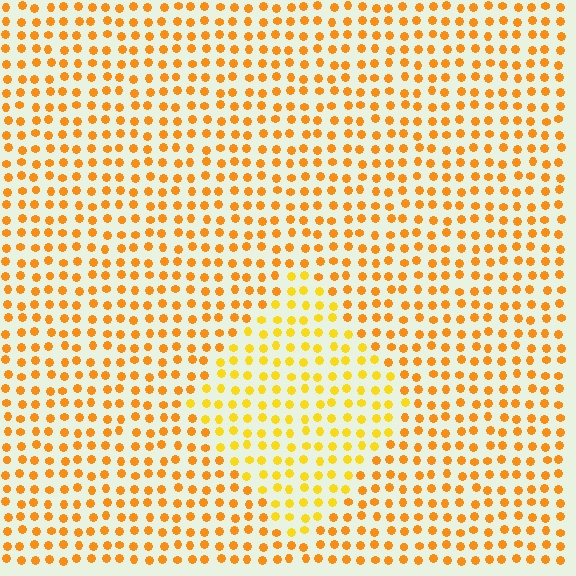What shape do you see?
I see a diamond.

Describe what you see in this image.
The image is filled with small orange elements in a uniform arrangement. A diamond-shaped region is visible where the elements are tinted to a slightly different hue, forming a subtle color boundary.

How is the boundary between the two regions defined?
The boundary is defined purely by a slight shift in hue (about 20 degrees). Spacing, size, and orientation are identical on both sides.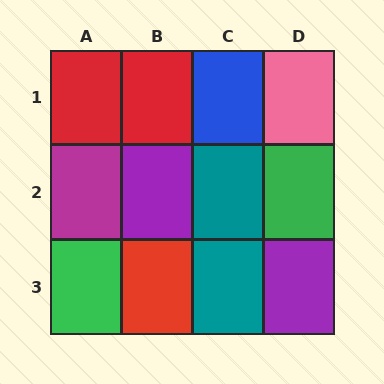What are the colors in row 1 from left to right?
Red, red, blue, pink.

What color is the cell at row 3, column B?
Red.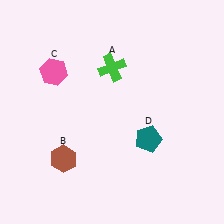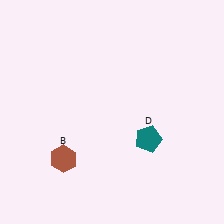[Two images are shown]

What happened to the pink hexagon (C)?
The pink hexagon (C) was removed in Image 2. It was in the top-left area of Image 1.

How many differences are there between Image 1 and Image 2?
There are 2 differences between the two images.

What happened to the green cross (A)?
The green cross (A) was removed in Image 2. It was in the top-right area of Image 1.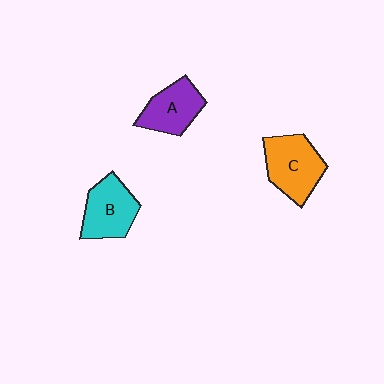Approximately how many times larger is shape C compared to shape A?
Approximately 1.2 times.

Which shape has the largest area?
Shape C (orange).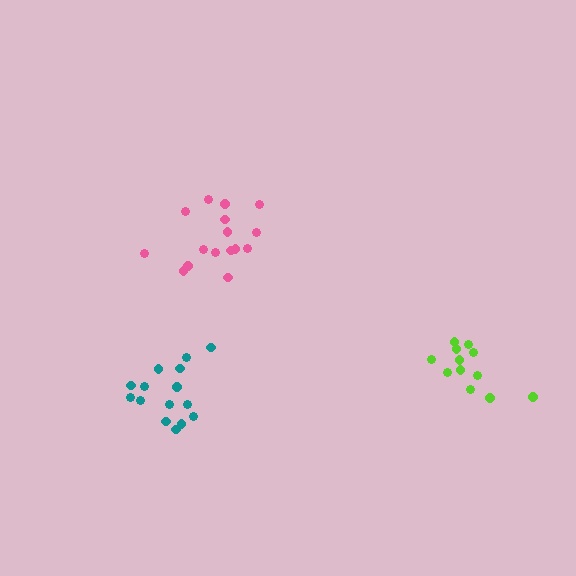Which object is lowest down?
The teal cluster is bottommost.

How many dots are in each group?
Group 1: 15 dots, Group 2: 16 dots, Group 3: 12 dots (43 total).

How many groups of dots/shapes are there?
There are 3 groups.